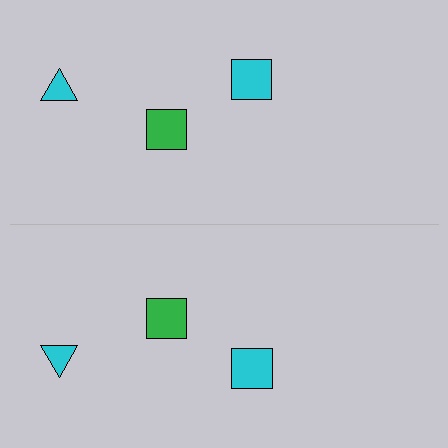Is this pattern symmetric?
Yes, this pattern has bilateral (reflection) symmetry.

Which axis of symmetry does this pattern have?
The pattern has a horizontal axis of symmetry running through the center of the image.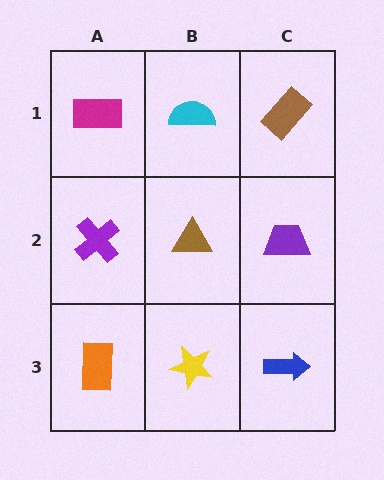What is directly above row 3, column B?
A brown triangle.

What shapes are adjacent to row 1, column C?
A purple trapezoid (row 2, column C), a cyan semicircle (row 1, column B).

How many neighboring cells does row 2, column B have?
4.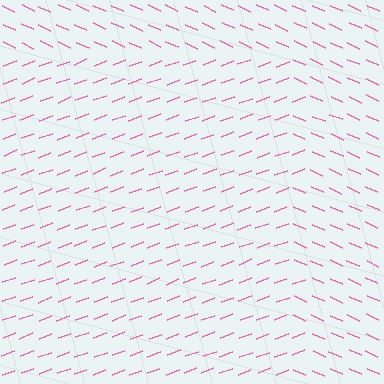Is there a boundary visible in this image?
Yes, there is a texture boundary formed by a change in line orientation.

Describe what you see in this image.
The image is filled with small pink line segments. A rectangle region in the image has lines oriented differently from the surrounding lines, creating a visible texture boundary.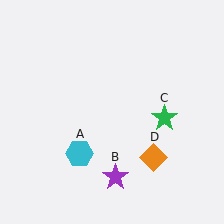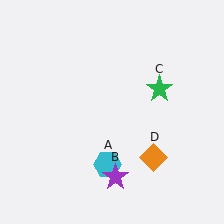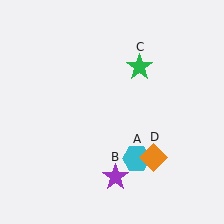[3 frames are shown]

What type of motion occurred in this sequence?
The cyan hexagon (object A), green star (object C) rotated counterclockwise around the center of the scene.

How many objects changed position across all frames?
2 objects changed position: cyan hexagon (object A), green star (object C).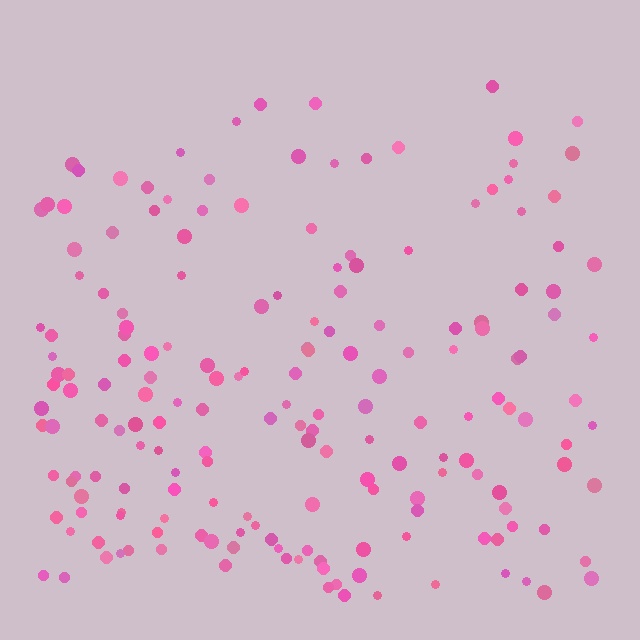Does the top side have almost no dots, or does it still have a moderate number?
Still a moderate number, just noticeably fewer than the bottom.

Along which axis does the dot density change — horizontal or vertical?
Vertical.